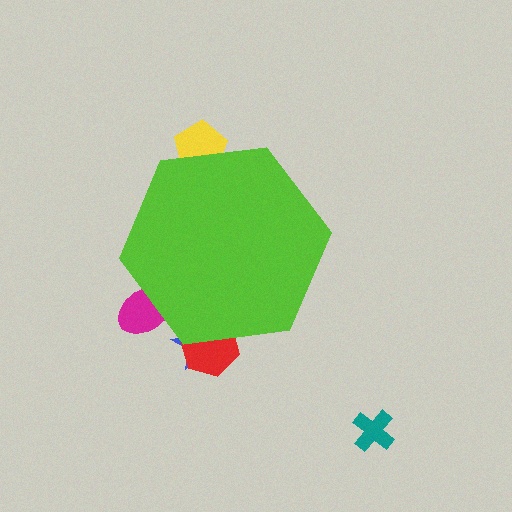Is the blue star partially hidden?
Yes, the blue star is partially hidden behind the lime hexagon.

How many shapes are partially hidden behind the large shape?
4 shapes are partially hidden.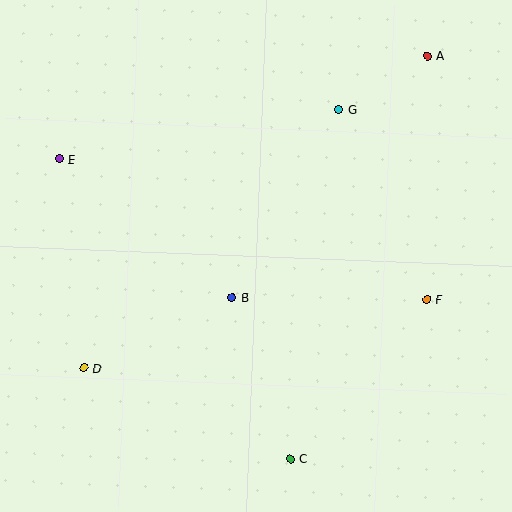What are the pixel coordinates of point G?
Point G is at (338, 109).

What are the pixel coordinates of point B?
Point B is at (232, 297).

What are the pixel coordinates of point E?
Point E is at (59, 159).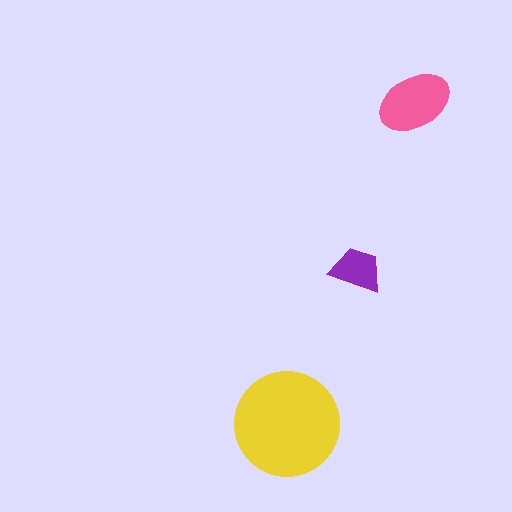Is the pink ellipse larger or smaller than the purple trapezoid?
Larger.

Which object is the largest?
The yellow circle.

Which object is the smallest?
The purple trapezoid.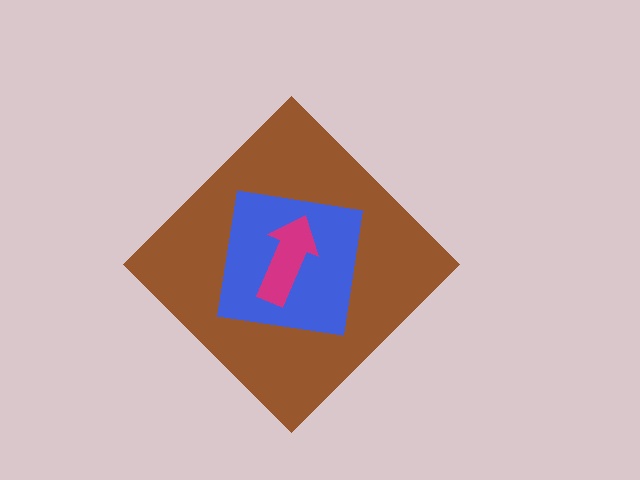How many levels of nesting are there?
3.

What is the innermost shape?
The magenta arrow.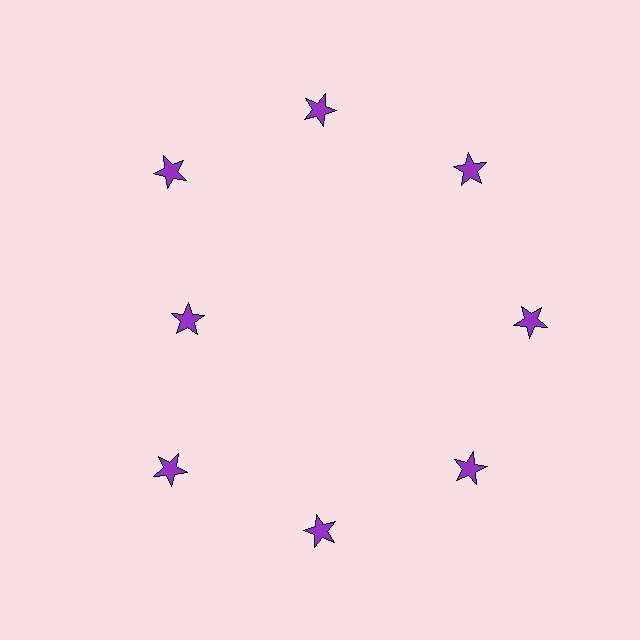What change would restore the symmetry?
The symmetry would be restored by moving it outward, back onto the ring so that all 8 stars sit at equal angles and equal distance from the center.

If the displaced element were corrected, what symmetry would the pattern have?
It would have 8-fold rotational symmetry — the pattern would map onto itself every 45 degrees.